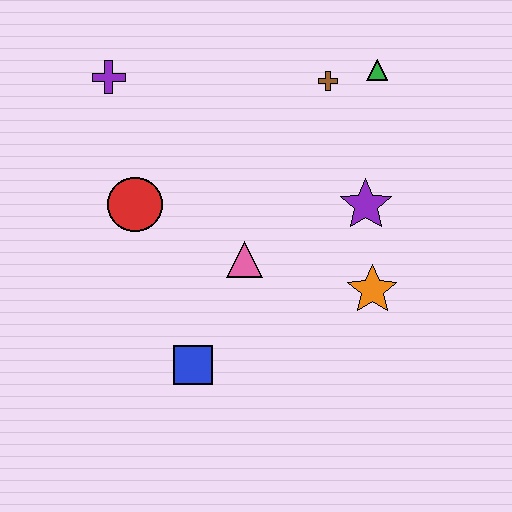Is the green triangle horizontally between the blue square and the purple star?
No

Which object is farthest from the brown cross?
The blue square is farthest from the brown cross.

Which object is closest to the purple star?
The orange star is closest to the purple star.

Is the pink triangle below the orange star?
No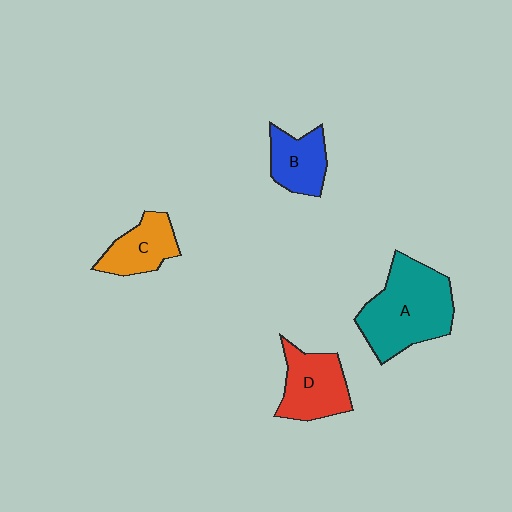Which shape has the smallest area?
Shape B (blue).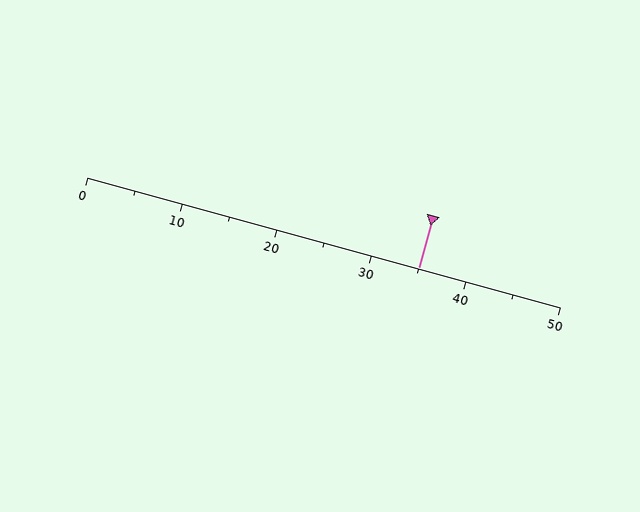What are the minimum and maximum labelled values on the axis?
The axis runs from 0 to 50.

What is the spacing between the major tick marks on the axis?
The major ticks are spaced 10 apart.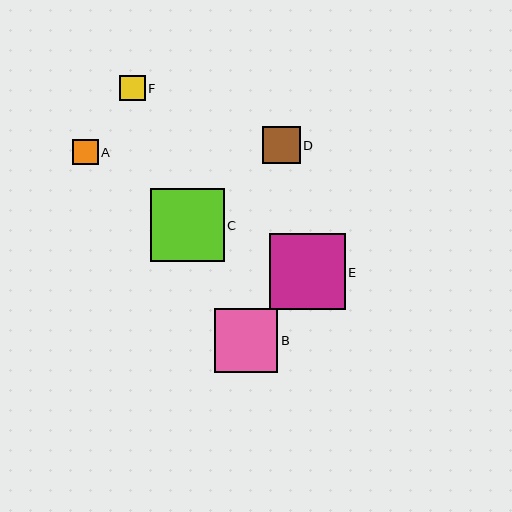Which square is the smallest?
Square F is the smallest with a size of approximately 25 pixels.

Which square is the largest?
Square E is the largest with a size of approximately 75 pixels.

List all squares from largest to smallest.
From largest to smallest: E, C, B, D, A, F.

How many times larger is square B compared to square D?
Square B is approximately 1.7 times the size of square D.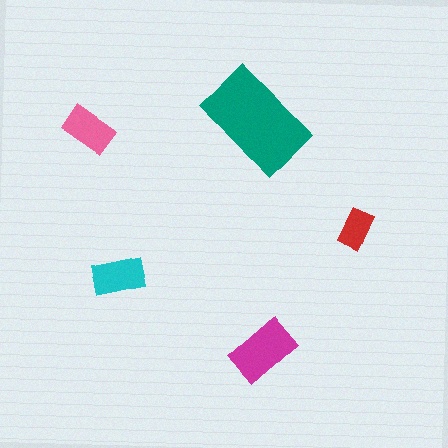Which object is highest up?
The teal rectangle is topmost.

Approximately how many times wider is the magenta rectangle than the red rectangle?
About 1.5 times wider.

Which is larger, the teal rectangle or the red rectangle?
The teal one.